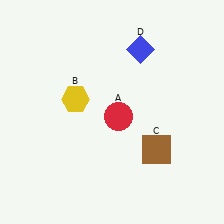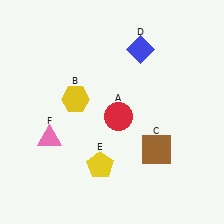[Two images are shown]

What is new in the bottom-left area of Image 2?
A pink triangle (F) was added in the bottom-left area of Image 2.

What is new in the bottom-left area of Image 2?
A yellow pentagon (E) was added in the bottom-left area of Image 2.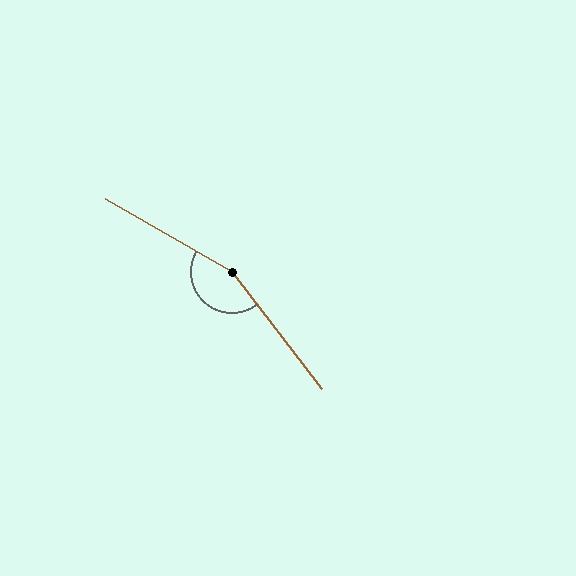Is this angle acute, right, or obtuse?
It is obtuse.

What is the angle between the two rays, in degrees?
Approximately 157 degrees.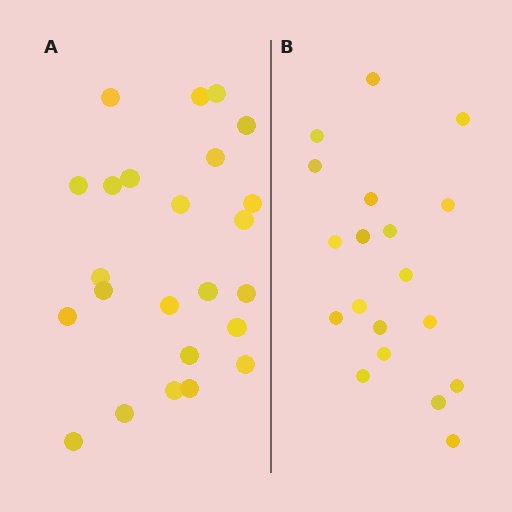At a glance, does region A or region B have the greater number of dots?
Region A (the left region) has more dots.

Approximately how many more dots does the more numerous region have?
Region A has about 5 more dots than region B.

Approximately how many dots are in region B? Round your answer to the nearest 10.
About 20 dots. (The exact count is 19, which rounds to 20.)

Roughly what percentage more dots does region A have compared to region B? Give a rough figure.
About 25% more.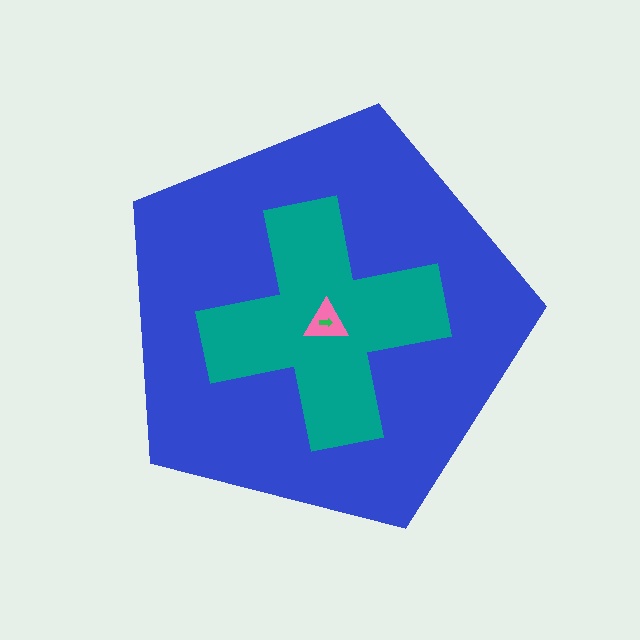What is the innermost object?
The green arrow.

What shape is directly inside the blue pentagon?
The teal cross.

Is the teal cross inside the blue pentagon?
Yes.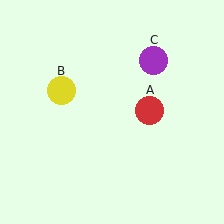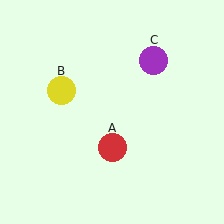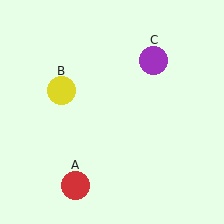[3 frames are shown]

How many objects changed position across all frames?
1 object changed position: red circle (object A).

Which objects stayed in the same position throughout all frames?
Yellow circle (object B) and purple circle (object C) remained stationary.